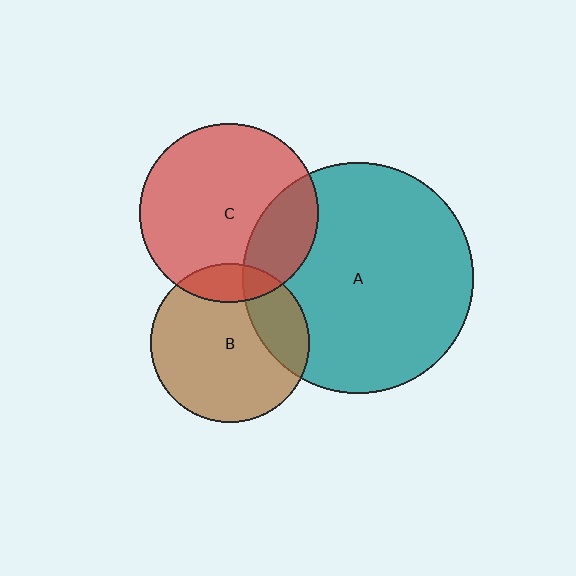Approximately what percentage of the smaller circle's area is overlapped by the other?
Approximately 25%.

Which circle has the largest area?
Circle A (teal).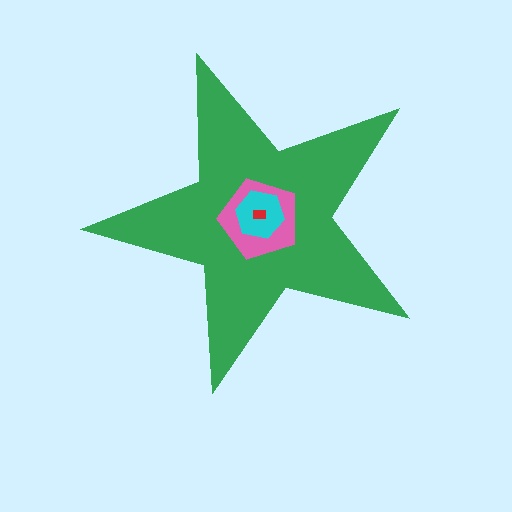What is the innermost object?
The red rectangle.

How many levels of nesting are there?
4.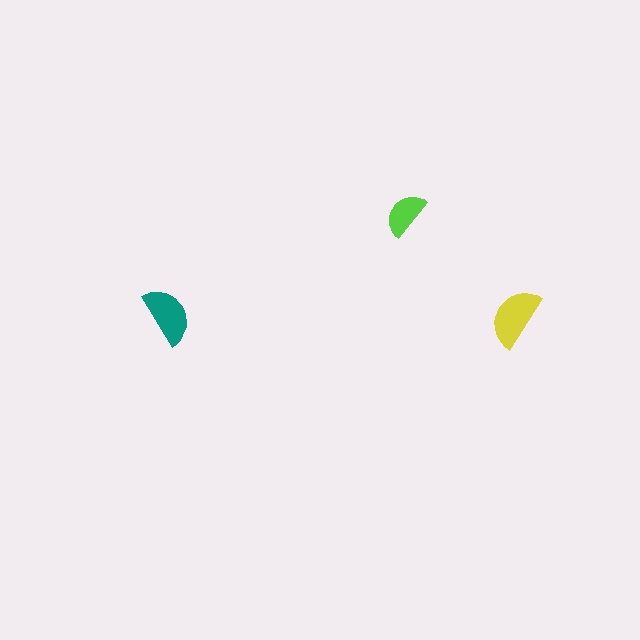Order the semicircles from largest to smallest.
the yellow one, the teal one, the lime one.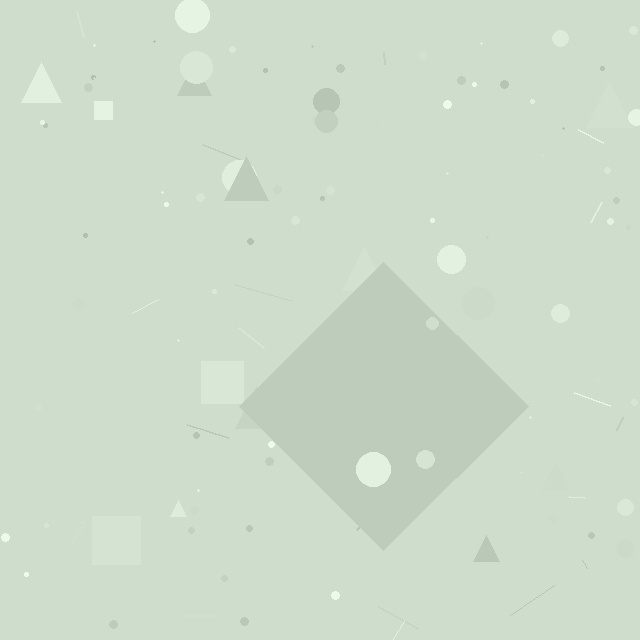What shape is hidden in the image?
A diamond is hidden in the image.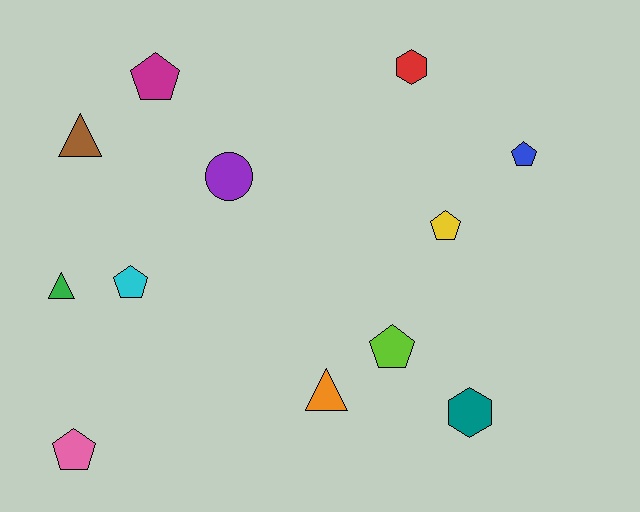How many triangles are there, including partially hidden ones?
There are 3 triangles.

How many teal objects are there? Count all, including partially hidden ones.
There is 1 teal object.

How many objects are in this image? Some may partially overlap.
There are 12 objects.